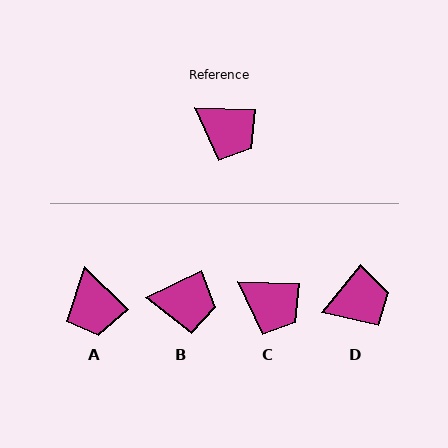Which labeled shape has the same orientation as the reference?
C.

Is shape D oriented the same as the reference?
No, it is off by about 52 degrees.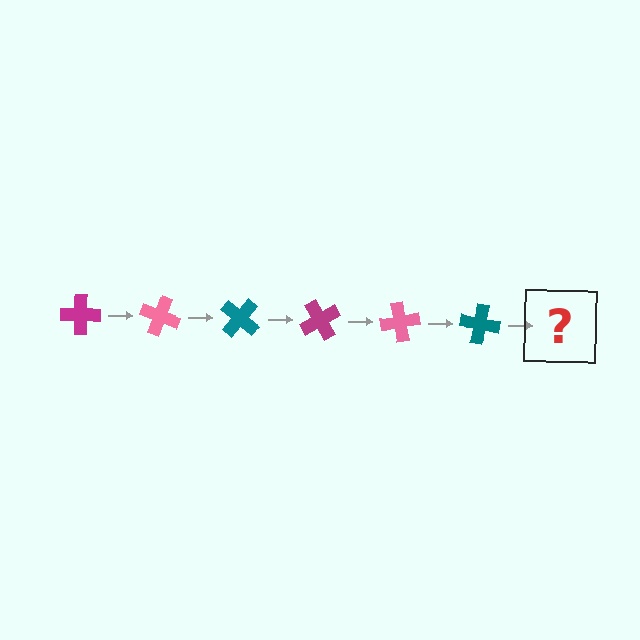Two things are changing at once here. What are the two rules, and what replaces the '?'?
The two rules are that it rotates 20 degrees each step and the color cycles through magenta, pink, and teal. The '?' should be a magenta cross, rotated 120 degrees from the start.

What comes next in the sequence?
The next element should be a magenta cross, rotated 120 degrees from the start.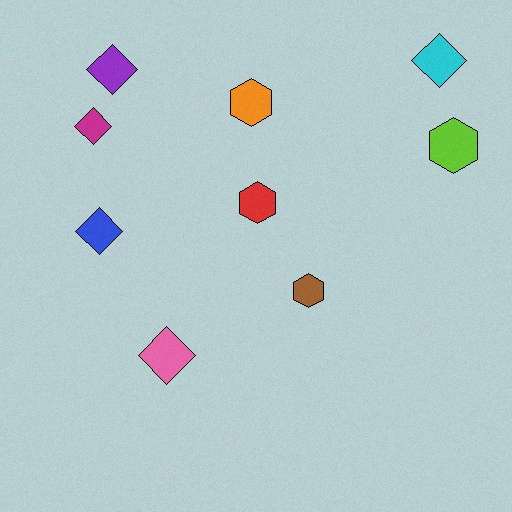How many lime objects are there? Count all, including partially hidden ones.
There is 1 lime object.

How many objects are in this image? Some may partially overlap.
There are 9 objects.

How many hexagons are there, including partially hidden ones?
There are 4 hexagons.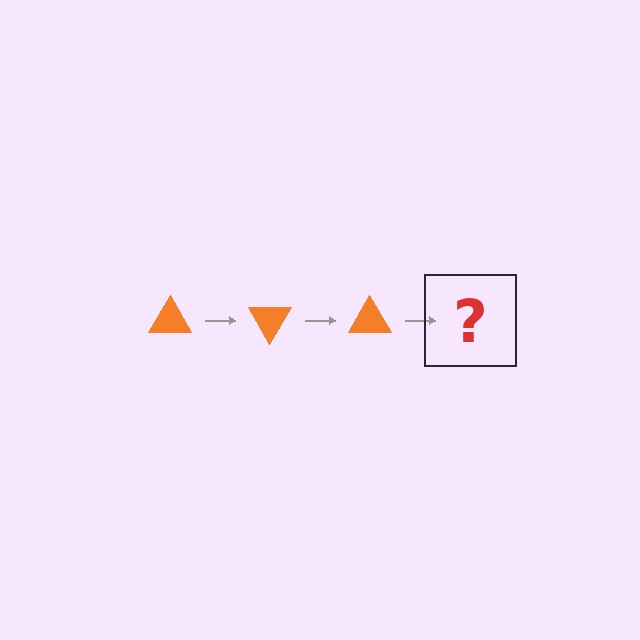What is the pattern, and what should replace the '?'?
The pattern is that the triangle rotates 60 degrees each step. The '?' should be an orange triangle rotated 180 degrees.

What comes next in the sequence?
The next element should be an orange triangle rotated 180 degrees.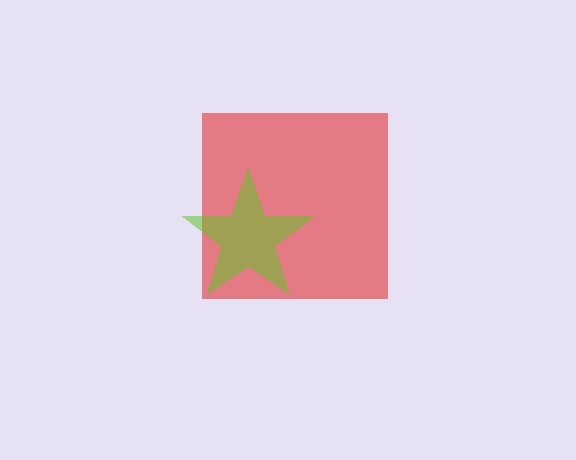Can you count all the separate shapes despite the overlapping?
Yes, there are 2 separate shapes.